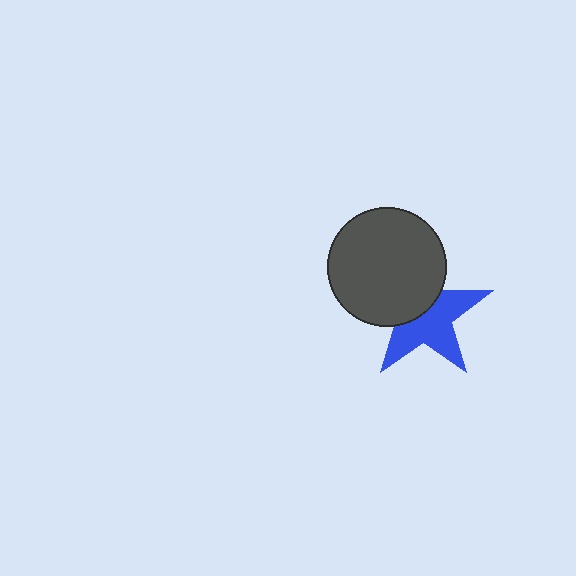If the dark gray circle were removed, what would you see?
You would see the complete blue star.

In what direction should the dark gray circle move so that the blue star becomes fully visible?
The dark gray circle should move toward the upper-left. That is the shortest direction to clear the overlap and leave the blue star fully visible.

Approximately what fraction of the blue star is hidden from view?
Roughly 43% of the blue star is hidden behind the dark gray circle.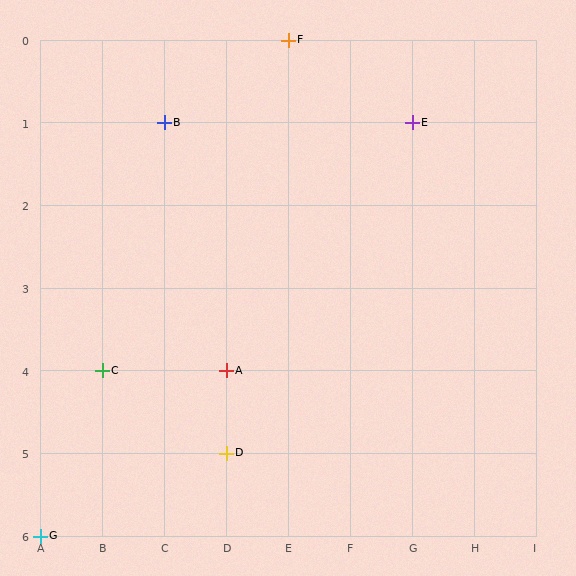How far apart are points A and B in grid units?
Points A and B are 1 column and 3 rows apart (about 3.2 grid units diagonally).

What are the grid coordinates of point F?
Point F is at grid coordinates (E, 0).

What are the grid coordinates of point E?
Point E is at grid coordinates (G, 1).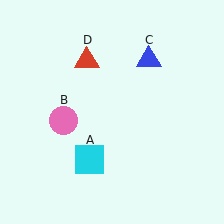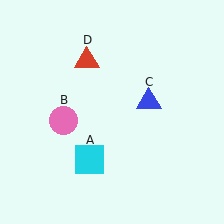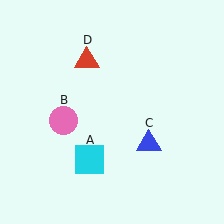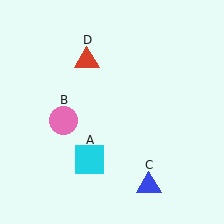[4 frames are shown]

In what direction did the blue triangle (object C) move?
The blue triangle (object C) moved down.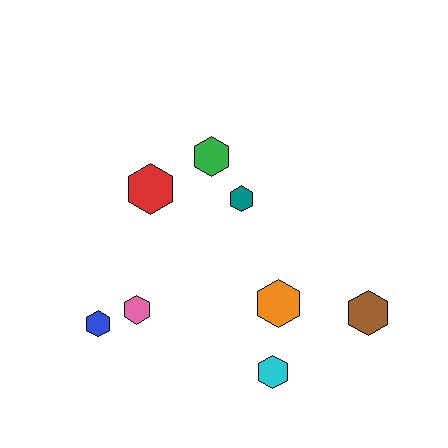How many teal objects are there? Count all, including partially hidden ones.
There is 1 teal object.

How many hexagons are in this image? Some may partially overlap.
There are 8 hexagons.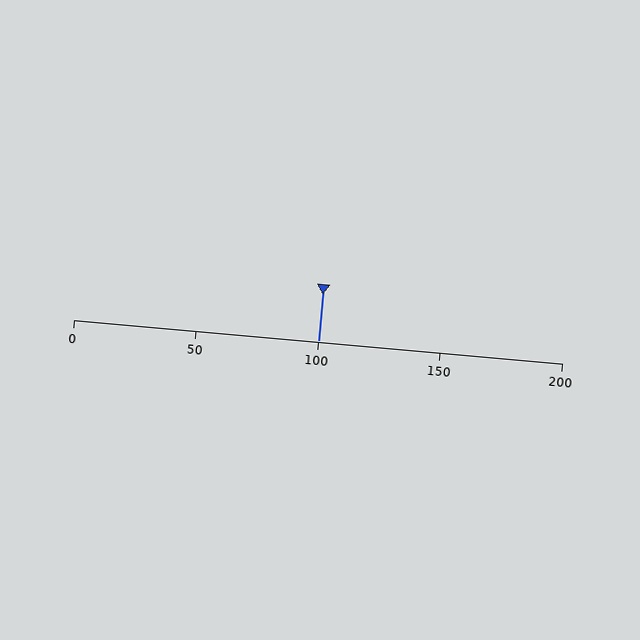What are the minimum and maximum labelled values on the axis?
The axis runs from 0 to 200.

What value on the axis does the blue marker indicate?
The marker indicates approximately 100.